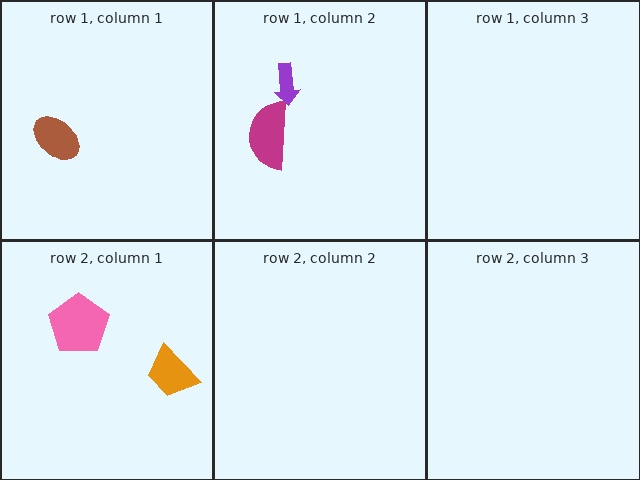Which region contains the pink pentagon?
The row 2, column 1 region.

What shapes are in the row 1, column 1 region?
The brown ellipse.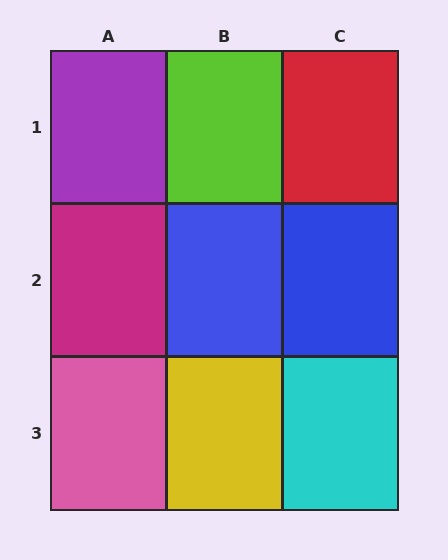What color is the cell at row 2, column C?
Blue.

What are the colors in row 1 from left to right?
Purple, lime, red.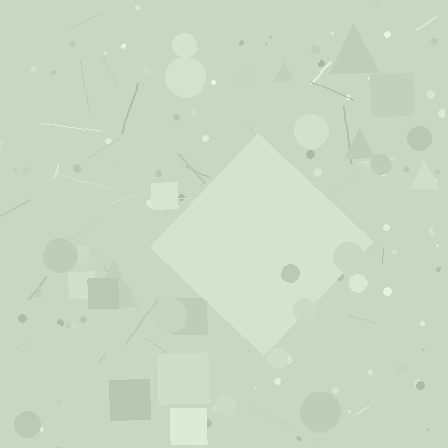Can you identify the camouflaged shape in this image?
The camouflaged shape is a diamond.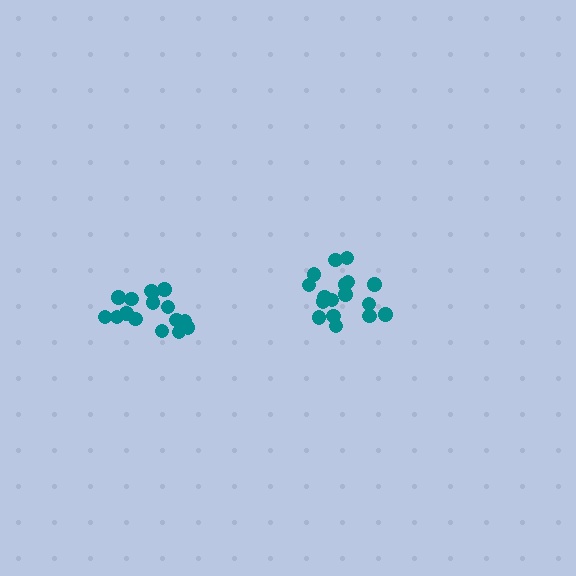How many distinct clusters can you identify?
There are 2 distinct clusters.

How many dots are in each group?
Group 1: 17 dots, Group 2: 17 dots (34 total).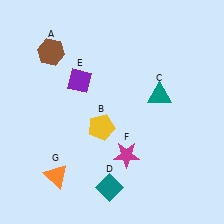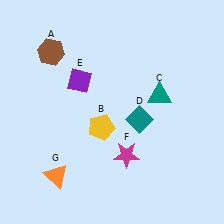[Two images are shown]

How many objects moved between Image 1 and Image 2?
1 object moved between the two images.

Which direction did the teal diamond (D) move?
The teal diamond (D) moved up.